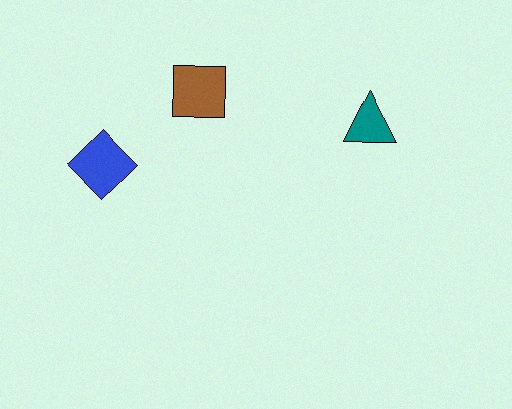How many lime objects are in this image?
There are no lime objects.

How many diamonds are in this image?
There is 1 diamond.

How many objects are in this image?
There are 3 objects.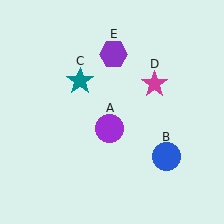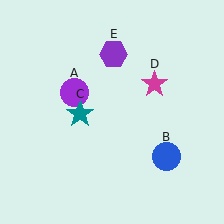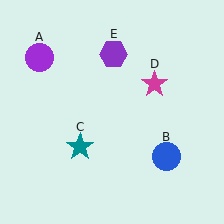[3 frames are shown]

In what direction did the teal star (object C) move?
The teal star (object C) moved down.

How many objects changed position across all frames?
2 objects changed position: purple circle (object A), teal star (object C).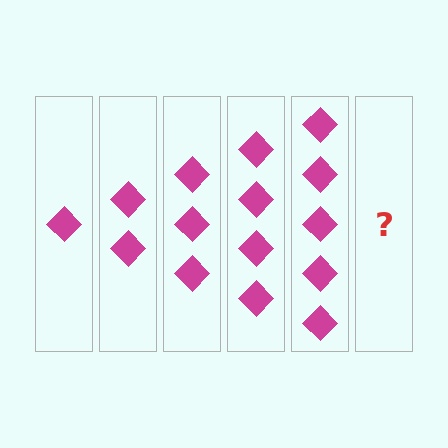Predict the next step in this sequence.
The next step is 6 diamonds.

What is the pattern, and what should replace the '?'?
The pattern is that each step adds one more diamond. The '?' should be 6 diamonds.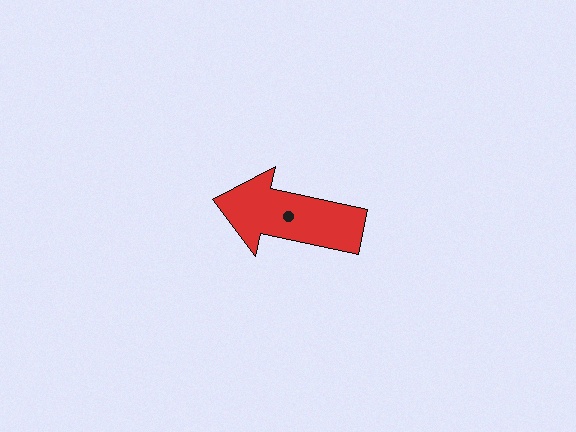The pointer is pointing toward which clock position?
Roughly 9 o'clock.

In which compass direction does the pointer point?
West.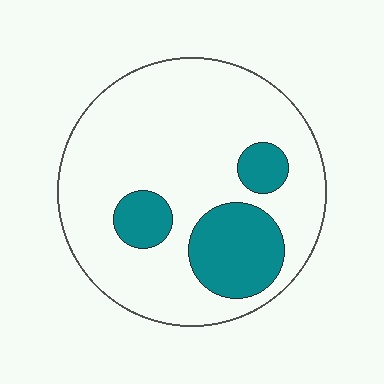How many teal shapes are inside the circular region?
3.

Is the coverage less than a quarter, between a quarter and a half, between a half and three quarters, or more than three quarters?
Less than a quarter.